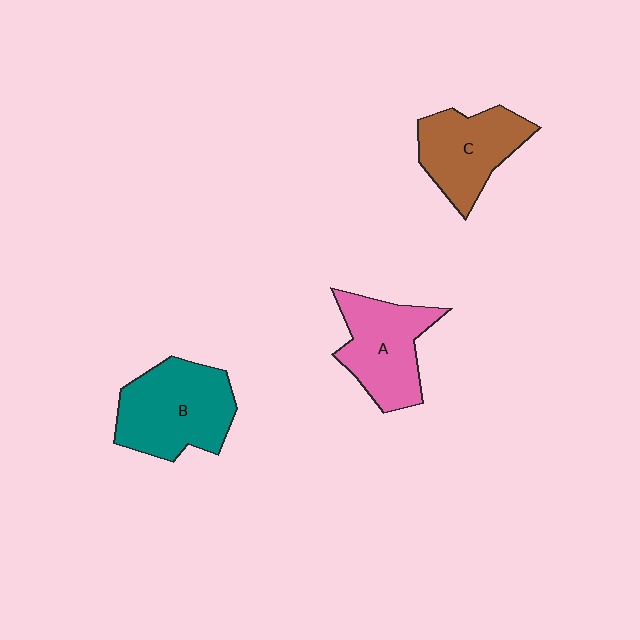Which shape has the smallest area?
Shape C (brown).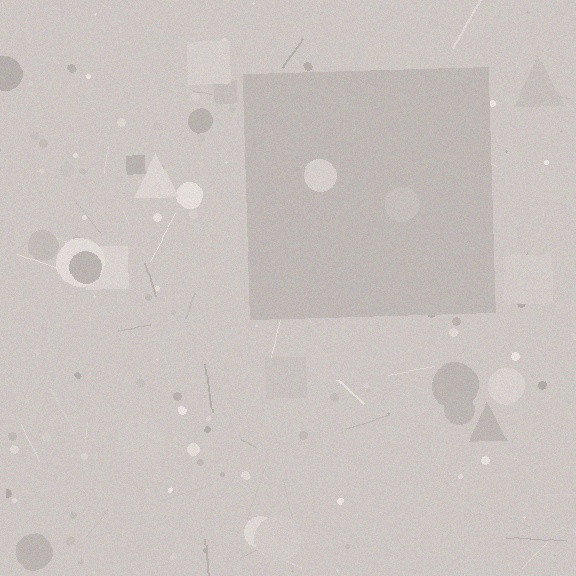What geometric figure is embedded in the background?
A square is embedded in the background.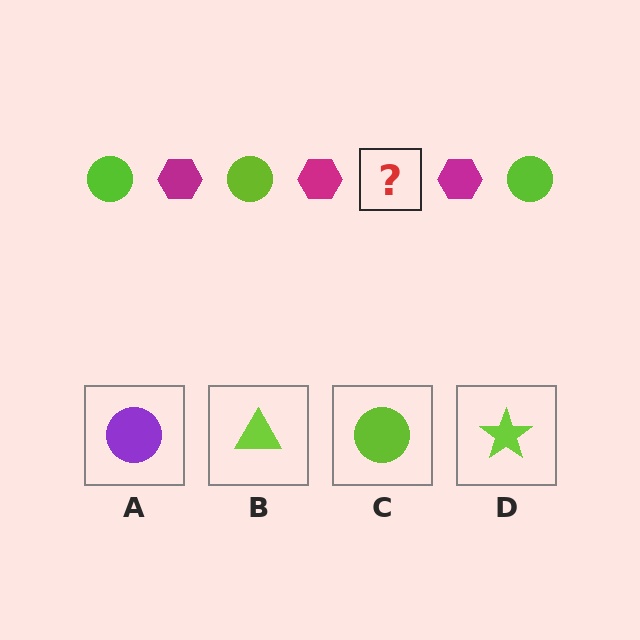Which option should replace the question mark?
Option C.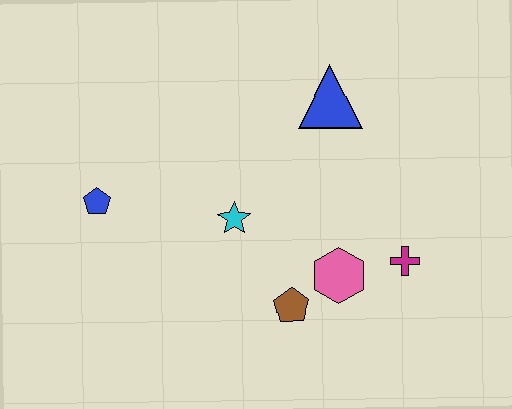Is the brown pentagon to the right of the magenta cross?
No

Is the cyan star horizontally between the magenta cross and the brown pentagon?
No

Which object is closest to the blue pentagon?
The cyan star is closest to the blue pentagon.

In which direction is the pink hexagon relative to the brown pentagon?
The pink hexagon is to the right of the brown pentagon.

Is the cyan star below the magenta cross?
No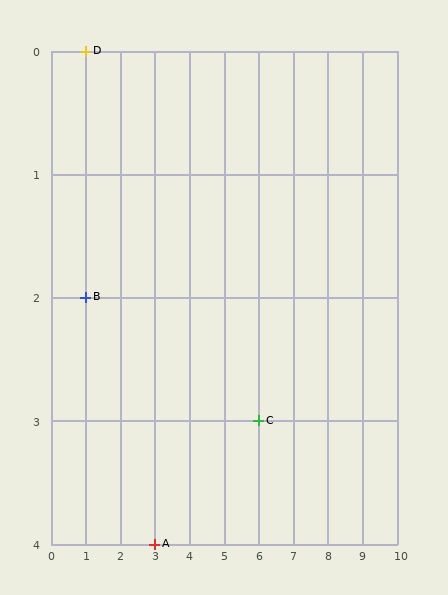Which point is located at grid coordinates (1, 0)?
Point D is at (1, 0).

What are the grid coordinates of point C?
Point C is at grid coordinates (6, 3).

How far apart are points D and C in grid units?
Points D and C are 5 columns and 3 rows apart (about 5.8 grid units diagonally).